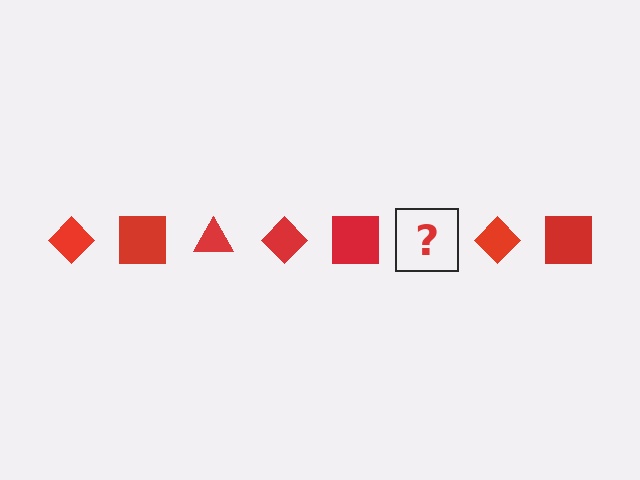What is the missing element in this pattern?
The missing element is a red triangle.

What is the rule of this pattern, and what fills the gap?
The rule is that the pattern cycles through diamond, square, triangle shapes in red. The gap should be filled with a red triangle.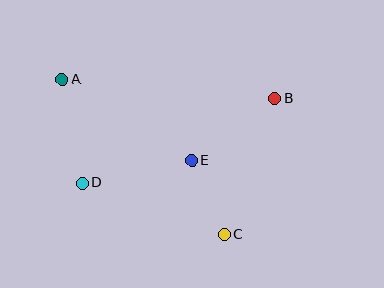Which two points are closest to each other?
Points C and E are closest to each other.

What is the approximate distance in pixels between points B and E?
The distance between B and E is approximately 104 pixels.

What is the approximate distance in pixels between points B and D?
The distance between B and D is approximately 210 pixels.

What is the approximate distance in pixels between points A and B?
The distance between A and B is approximately 213 pixels.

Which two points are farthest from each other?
Points A and C are farthest from each other.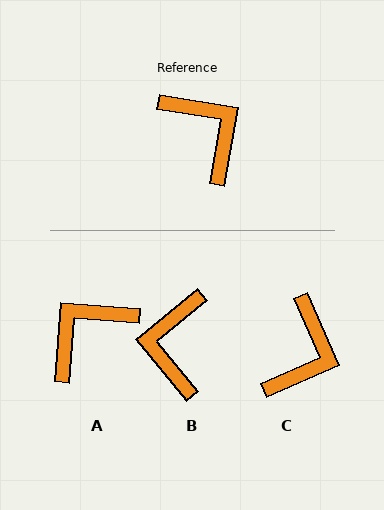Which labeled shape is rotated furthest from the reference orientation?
B, about 139 degrees away.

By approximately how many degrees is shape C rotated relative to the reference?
Approximately 57 degrees clockwise.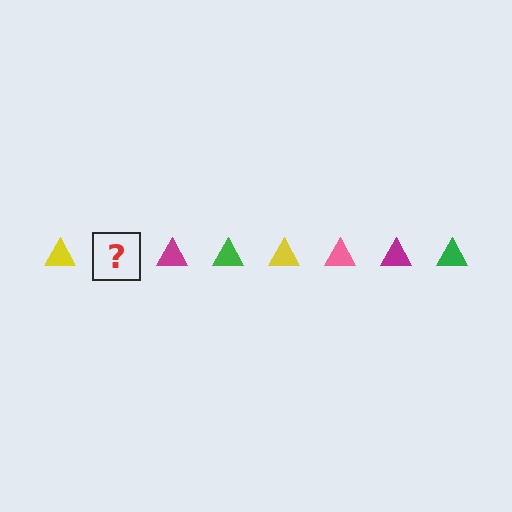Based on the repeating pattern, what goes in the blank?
The blank should be a pink triangle.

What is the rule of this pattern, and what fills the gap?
The rule is that the pattern cycles through yellow, pink, magenta, green triangles. The gap should be filled with a pink triangle.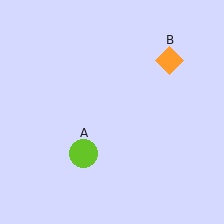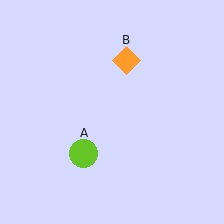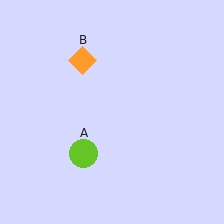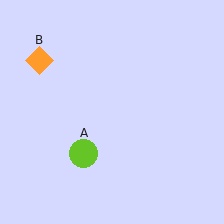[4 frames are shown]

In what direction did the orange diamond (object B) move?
The orange diamond (object B) moved left.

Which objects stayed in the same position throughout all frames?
Lime circle (object A) remained stationary.